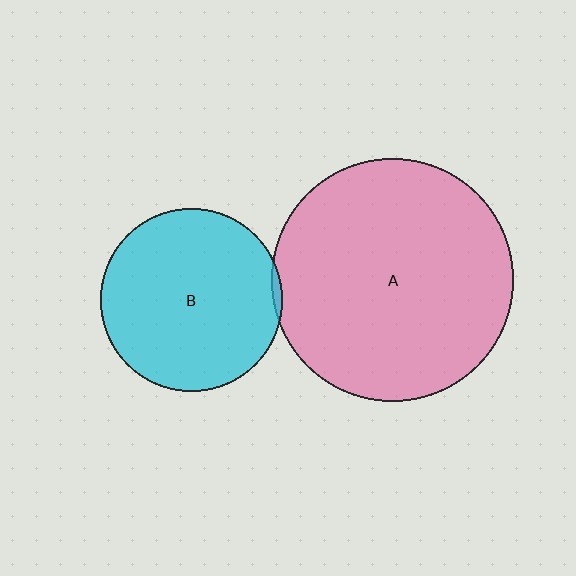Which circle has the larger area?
Circle A (pink).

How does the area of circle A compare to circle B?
Approximately 1.8 times.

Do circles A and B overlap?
Yes.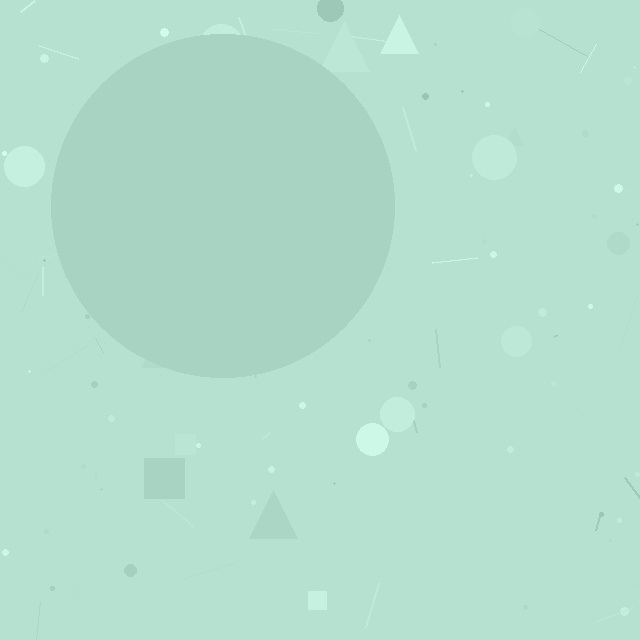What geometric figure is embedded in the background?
A circle is embedded in the background.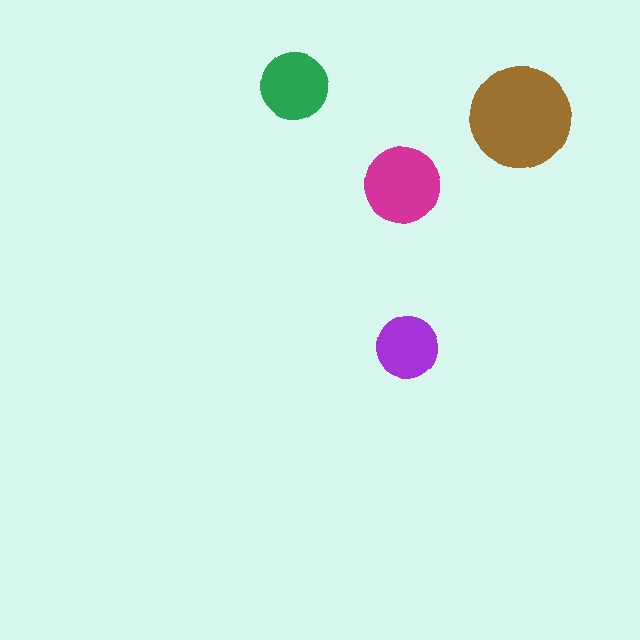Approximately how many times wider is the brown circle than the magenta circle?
About 1.5 times wider.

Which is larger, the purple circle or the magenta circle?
The magenta one.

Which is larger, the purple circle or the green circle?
The green one.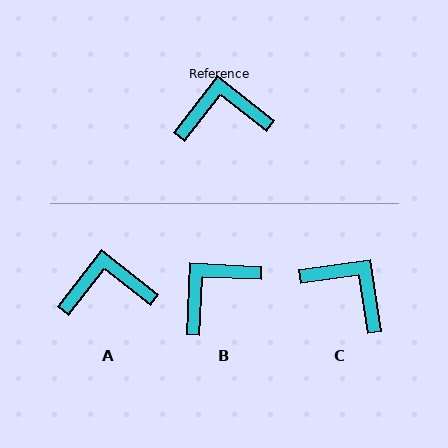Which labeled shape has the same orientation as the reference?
A.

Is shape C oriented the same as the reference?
No, it is off by about 43 degrees.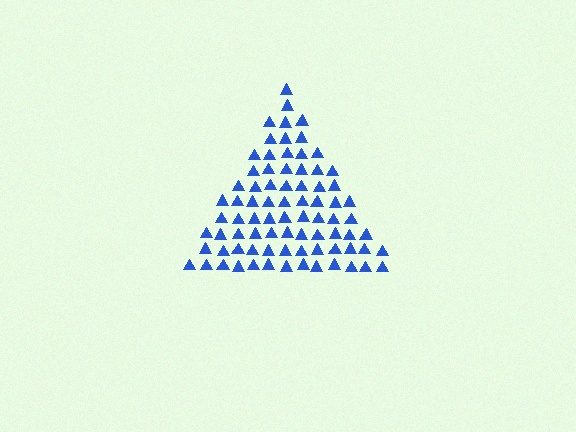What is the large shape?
The large shape is a triangle.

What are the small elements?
The small elements are triangles.